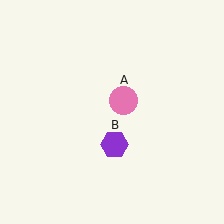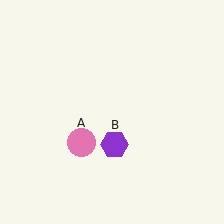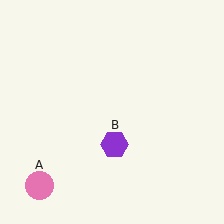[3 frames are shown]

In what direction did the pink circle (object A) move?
The pink circle (object A) moved down and to the left.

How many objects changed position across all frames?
1 object changed position: pink circle (object A).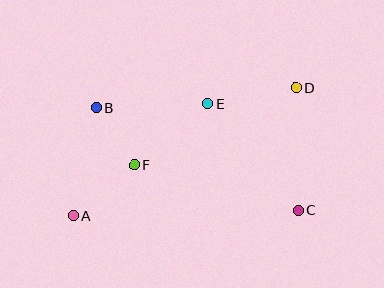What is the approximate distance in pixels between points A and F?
The distance between A and F is approximately 80 pixels.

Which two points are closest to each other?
Points B and F are closest to each other.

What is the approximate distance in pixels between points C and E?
The distance between C and E is approximately 140 pixels.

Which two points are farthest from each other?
Points A and D are farthest from each other.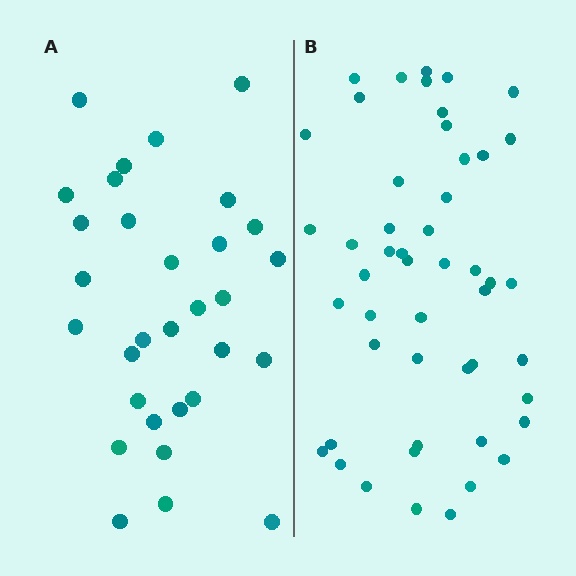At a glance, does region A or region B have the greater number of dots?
Region B (the right region) has more dots.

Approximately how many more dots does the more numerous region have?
Region B has approximately 20 more dots than region A.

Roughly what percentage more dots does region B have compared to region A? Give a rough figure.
About 60% more.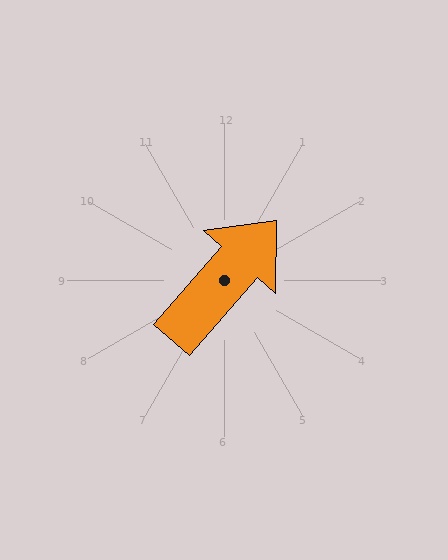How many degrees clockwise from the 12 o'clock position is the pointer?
Approximately 41 degrees.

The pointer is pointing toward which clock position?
Roughly 1 o'clock.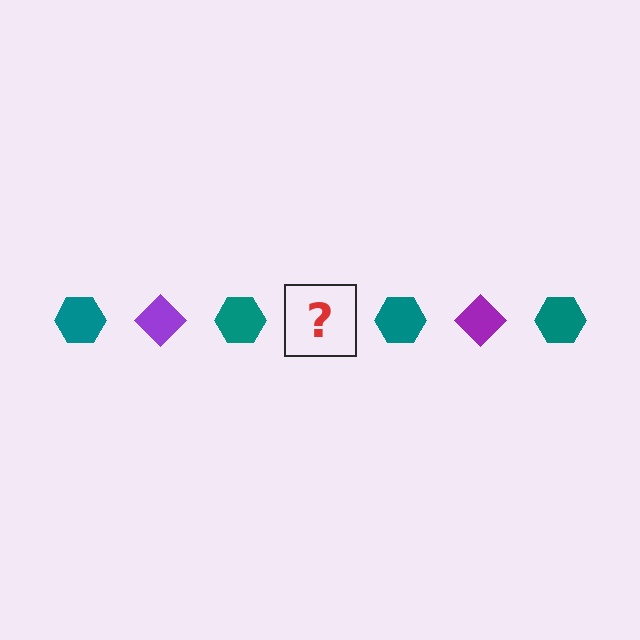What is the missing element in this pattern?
The missing element is a purple diamond.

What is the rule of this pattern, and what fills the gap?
The rule is that the pattern alternates between teal hexagon and purple diamond. The gap should be filled with a purple diamond.